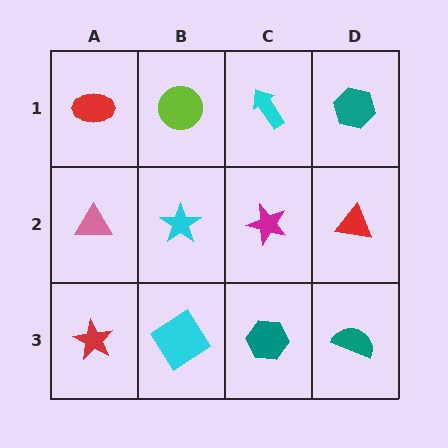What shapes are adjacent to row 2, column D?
A teal hexagon (row 1, column D), a teal semicircle (row 3, column D), a magenta star (row 2, column C).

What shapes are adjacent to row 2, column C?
A cyan arrow (row 1, column C), a teal hexagon (row 3, column C), a cyan star (row 2, column B), a red triangle (row 2, column D).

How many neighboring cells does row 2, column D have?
3.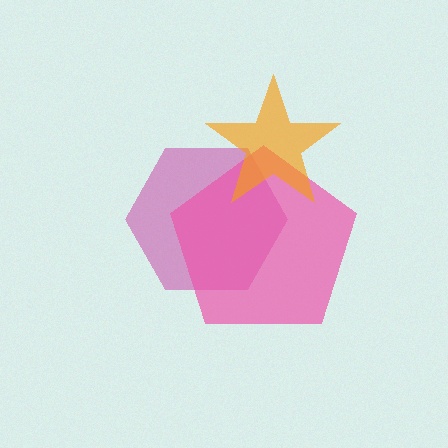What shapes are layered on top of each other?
The layered shapes are: a magenta hexagon, a pink pentagon, an orange star.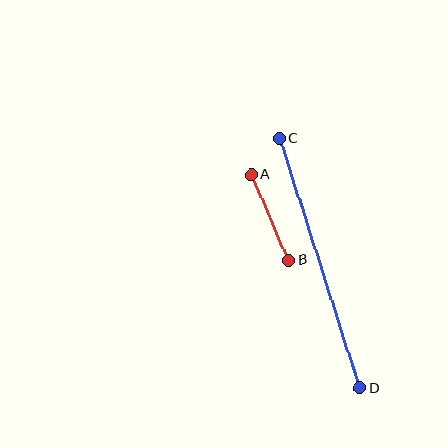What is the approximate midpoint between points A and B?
The midpoint is at approximately (270, 217) pixels.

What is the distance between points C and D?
The distance is approximately 263 pixels.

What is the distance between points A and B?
The distance is approximately 93 pixels.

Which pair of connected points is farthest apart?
Points C and D are farthest apart.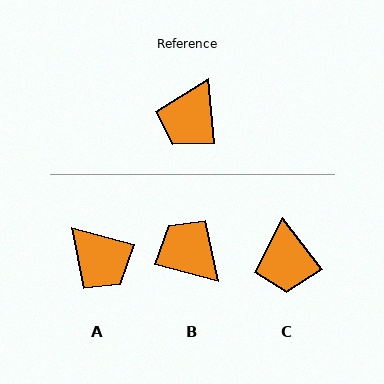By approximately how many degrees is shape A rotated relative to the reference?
Approximately 69 degrees counter-clockwise.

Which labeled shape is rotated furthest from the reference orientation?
B, about 110 degrees away.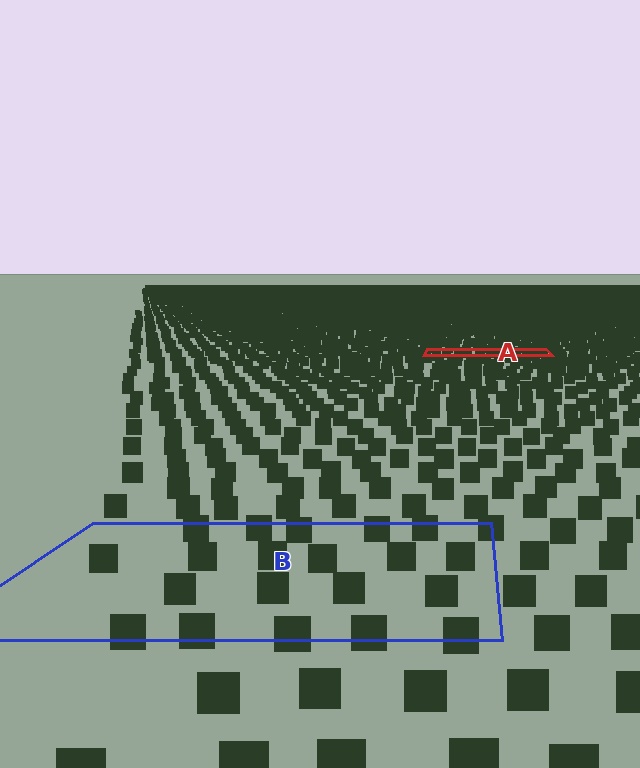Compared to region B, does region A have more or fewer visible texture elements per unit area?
Region A has more texture elements per unit area — they are packed more densely because it is farther away.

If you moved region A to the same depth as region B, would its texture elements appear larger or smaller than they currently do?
They would appear larger. At a closer depth, the same texture elements are projected at a bigger on-screen size.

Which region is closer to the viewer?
Region B is closer. The texture elements there are larger and more spread out.